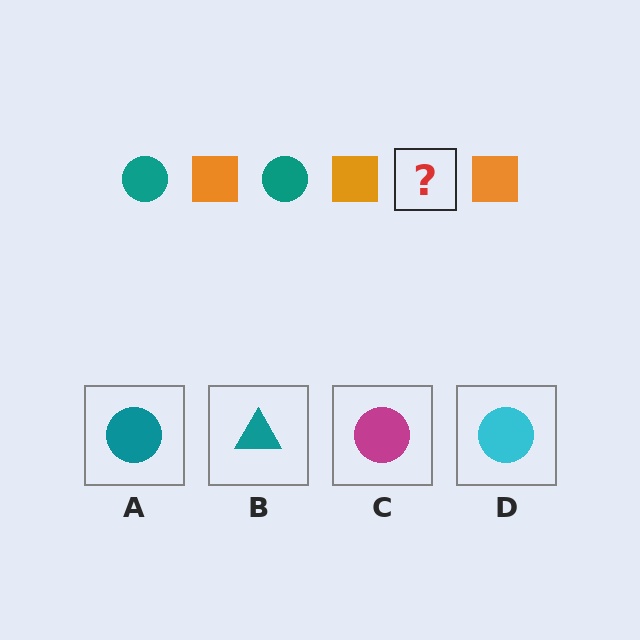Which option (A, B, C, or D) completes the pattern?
A.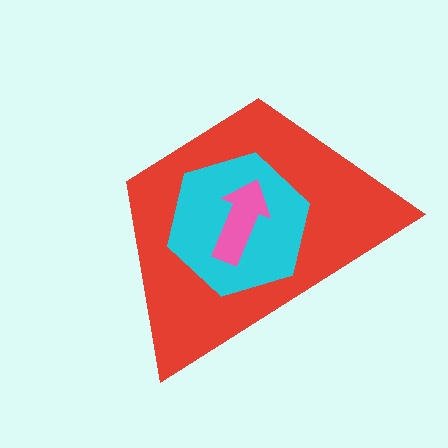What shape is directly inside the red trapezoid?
The cyan hexagon.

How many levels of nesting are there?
3.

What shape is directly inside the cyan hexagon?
The pink arrow.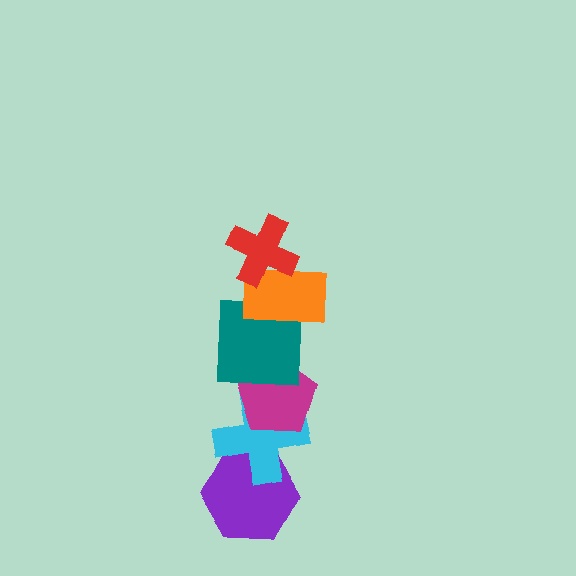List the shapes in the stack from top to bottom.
From top to bottom: the red cross, the orange rectangle, the teal square, the magenta pentagon, the cyan cross, the purple hexagon.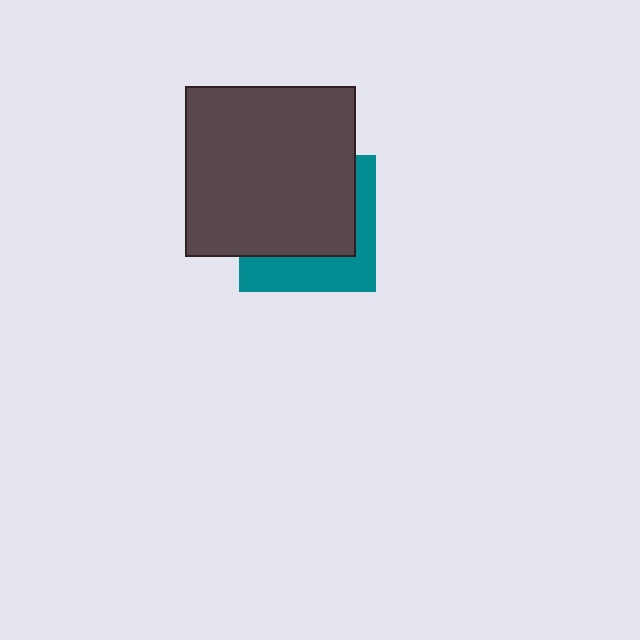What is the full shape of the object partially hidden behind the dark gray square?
The partially hidden object is a teal square.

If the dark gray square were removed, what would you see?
You would see the complete teal square.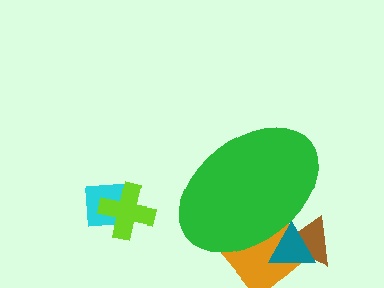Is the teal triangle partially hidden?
Yes, the teal triangle is partially hidden behind the green ellipse.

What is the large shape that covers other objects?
A green ellipse.